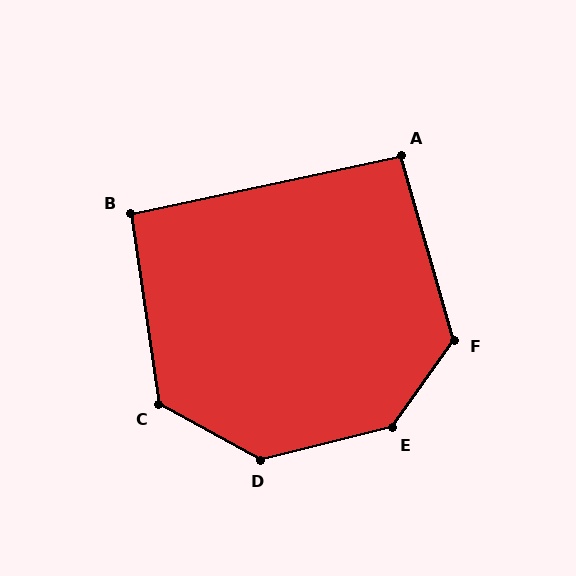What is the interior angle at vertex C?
Approximately 127 degrees (obtuse).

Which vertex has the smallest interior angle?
B, at approximately 94 degrees.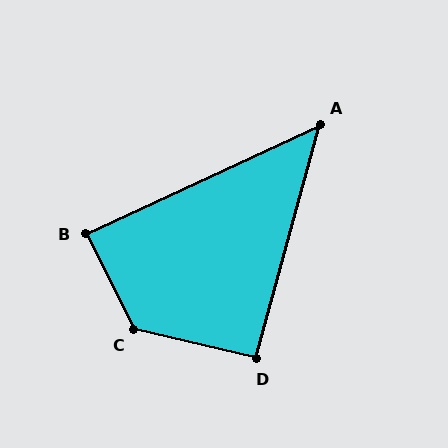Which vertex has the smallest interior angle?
A, at approximately 50 degrees.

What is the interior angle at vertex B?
Approximately 88 degrees (approximately right).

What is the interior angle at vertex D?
Approximately 92 degrees (approximately right).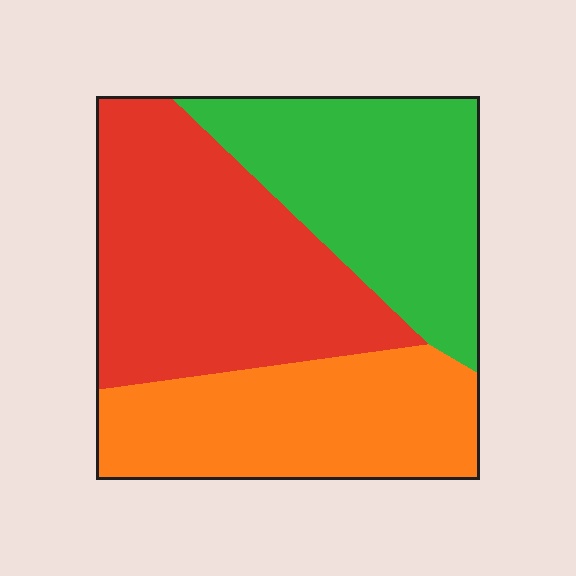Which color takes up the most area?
Red, at roughly 40%.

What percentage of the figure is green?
Green takes up about one third (1/3) of the figure.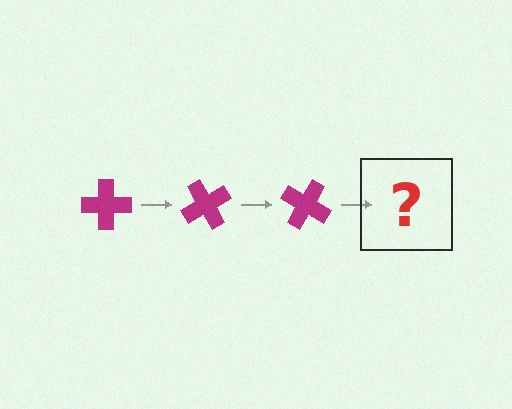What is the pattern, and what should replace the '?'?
The pattern is that the cross rotates 60 degrees each step. The '?' should be a magenta cross rotated 180 degrees.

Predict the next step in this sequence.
The next step is a magenta cross rotated 180 degrees.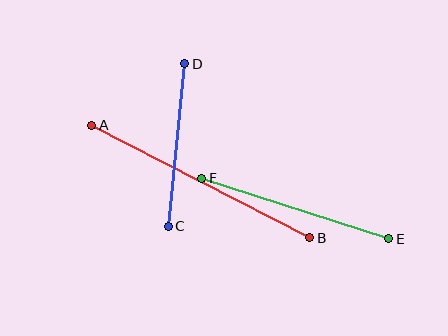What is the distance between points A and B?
The distance is approximately 245 pixels.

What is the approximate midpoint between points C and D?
The midpoint is at approximately (177, 145) pixels.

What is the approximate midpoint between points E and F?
The midpoint is at approximately (295, 209) pixels.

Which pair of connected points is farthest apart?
Points A and B are farthest apart.